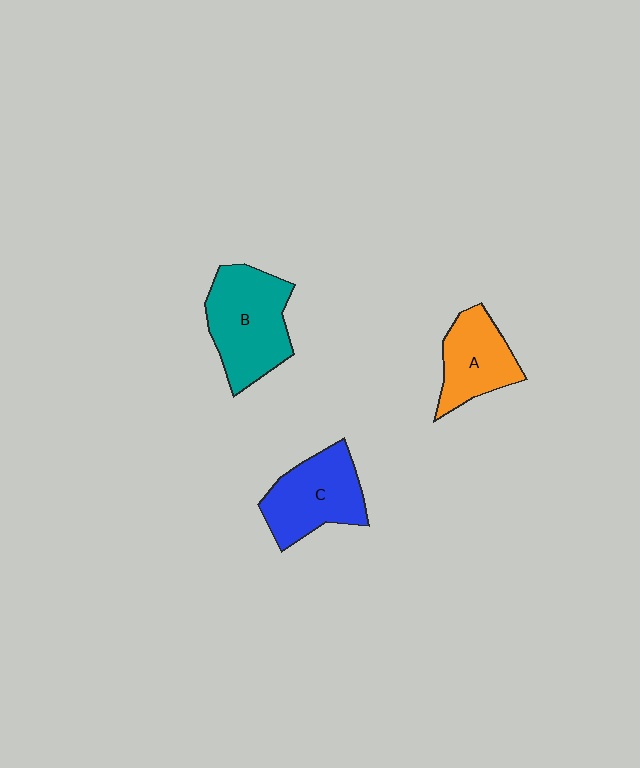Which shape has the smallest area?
Shape A (orange).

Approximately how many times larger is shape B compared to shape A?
Approximately 1.4 times.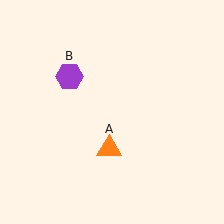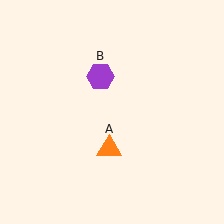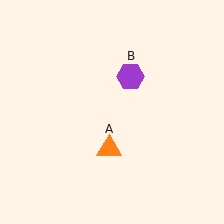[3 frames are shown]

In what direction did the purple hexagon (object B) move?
The purple hexagon (object B) moved right.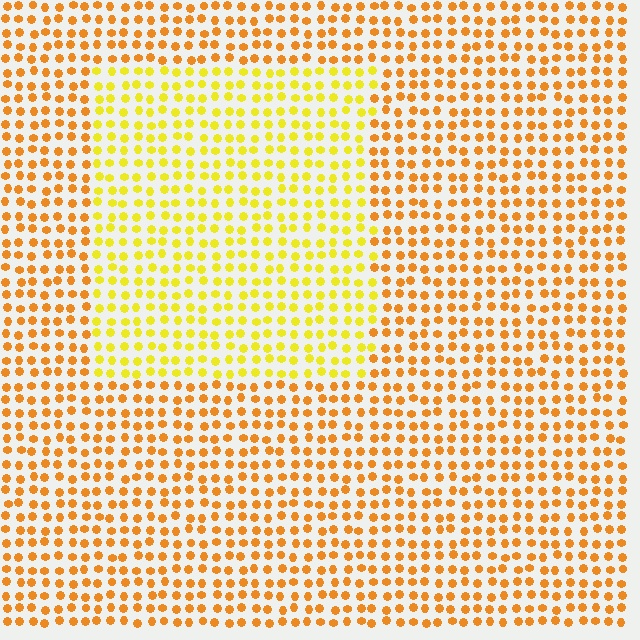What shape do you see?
I see a rectangle.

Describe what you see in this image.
The image is filled with small orange elements in a uniform arrangement. A rectangle-shaped region is visible where the elements are tinted to a slightly different hue, forming a subtle color boundary.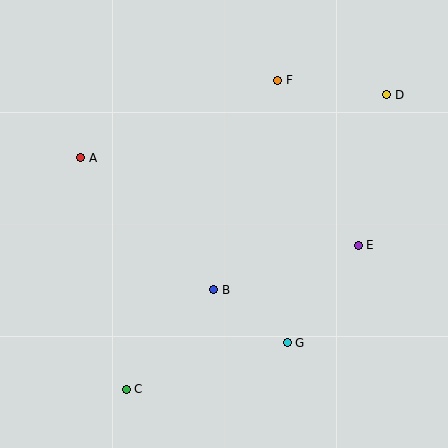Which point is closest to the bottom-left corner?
Point C is closest to the bottom-left corner.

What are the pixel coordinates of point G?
Point G is at (287, 343).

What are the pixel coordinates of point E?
Point E is at (358, 245).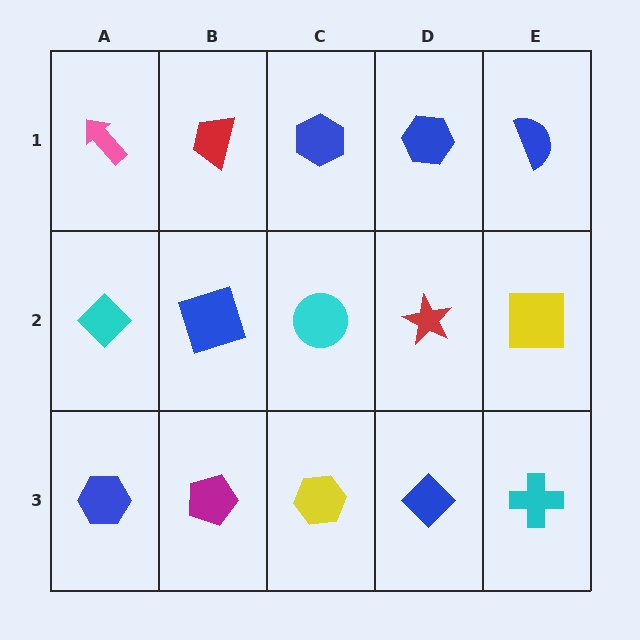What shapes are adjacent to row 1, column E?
A yellow square (row 2, column E), a blue hexagon (row 1, column D).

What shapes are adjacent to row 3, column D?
A red star (row 2, column D), a yellow hexagon (row 3, column C), a cyan cross (row 3, column E).